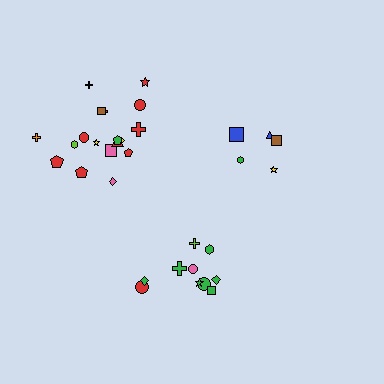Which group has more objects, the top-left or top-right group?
The top-left group.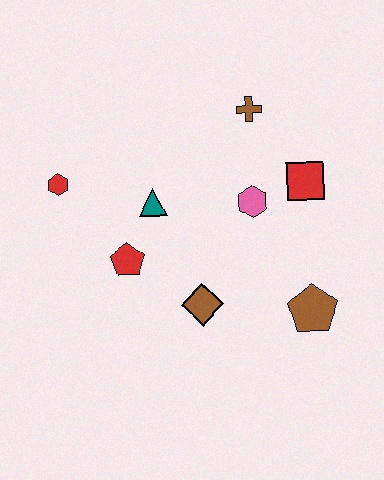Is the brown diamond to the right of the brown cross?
No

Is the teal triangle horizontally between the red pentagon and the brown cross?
Yes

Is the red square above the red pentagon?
Yes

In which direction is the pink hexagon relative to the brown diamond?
The pink hexagon is above the brown diamond.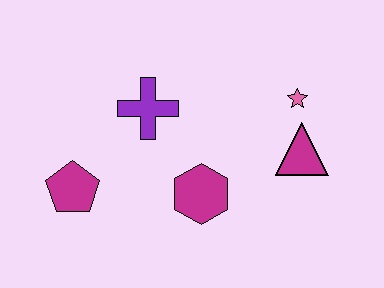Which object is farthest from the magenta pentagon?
The pink star is farthest from the magenta pentagon.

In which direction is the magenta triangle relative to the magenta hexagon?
The magenta triangle is to the right of the magenta hexagon.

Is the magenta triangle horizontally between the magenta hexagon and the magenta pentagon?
No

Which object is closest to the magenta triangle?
The pink star is closest to the magenta triangle.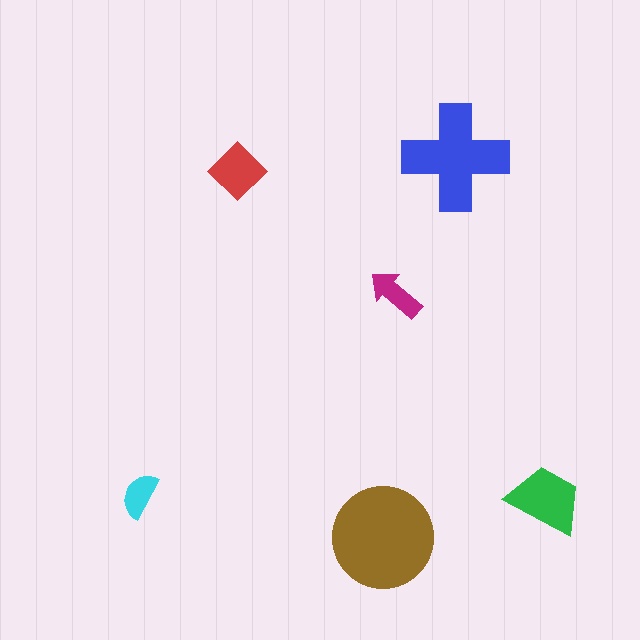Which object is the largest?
The brown circle.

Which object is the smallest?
The cyan semicircle.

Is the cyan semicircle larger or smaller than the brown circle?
Smaller.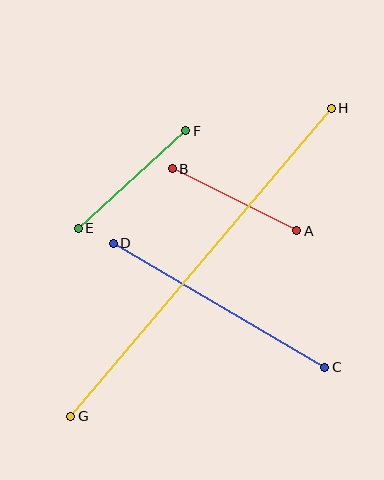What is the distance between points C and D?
The distance is approximately 245 pixels.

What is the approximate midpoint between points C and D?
The midpoint is at approximately (219, 305) pixels.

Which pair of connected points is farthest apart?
Points G and H are farthest apart.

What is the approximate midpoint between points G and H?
The midpoint is at approximately (201, 262) pixels.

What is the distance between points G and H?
The distance is approximately 404 pixels.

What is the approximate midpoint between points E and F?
The midpoint is at approximately (132, 179) pixels.